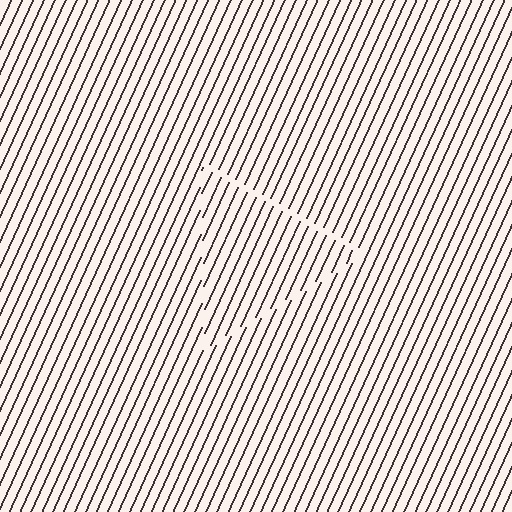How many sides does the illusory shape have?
3 sides — the line-ends trace a triangle.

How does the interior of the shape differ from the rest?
The interior of the shape contains the same grating, shifted by half a period — the contour is defined by the phase discontinuity where line-ends from the inner and outer gratings abut.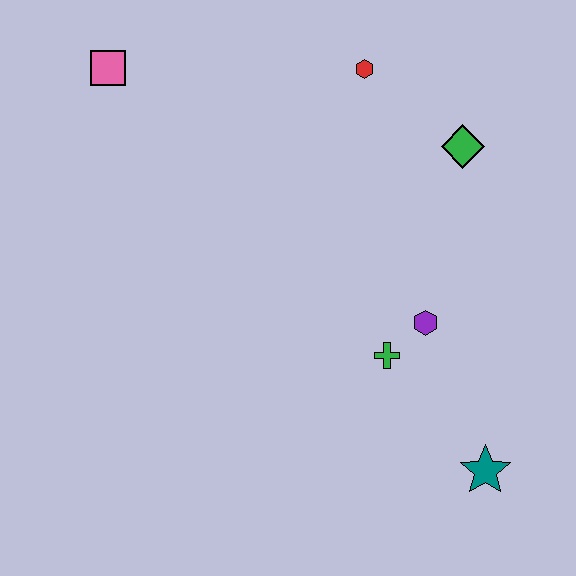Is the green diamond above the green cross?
Yes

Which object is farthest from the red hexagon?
The teal star is farthest from the red hexagon.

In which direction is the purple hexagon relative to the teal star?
The purple hexagon is above the teal star.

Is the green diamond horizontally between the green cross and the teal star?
Yes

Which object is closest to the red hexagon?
The green diamond is closest to the red hexagon.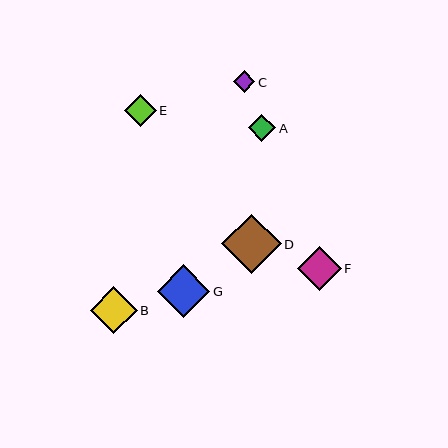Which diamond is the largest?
Diamond D is the largest with a size of approximately 59 pixels.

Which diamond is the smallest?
Diamond C is the smallest with a size of approximately 21 pixels.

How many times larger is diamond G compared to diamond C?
Diamond G is approximately 2.5 times the size of diamond C.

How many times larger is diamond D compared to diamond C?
Diamond D is approximately 2.8 times the size of diamond C.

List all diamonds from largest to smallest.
From largest to smallest: D, G, B, F, E, A, C.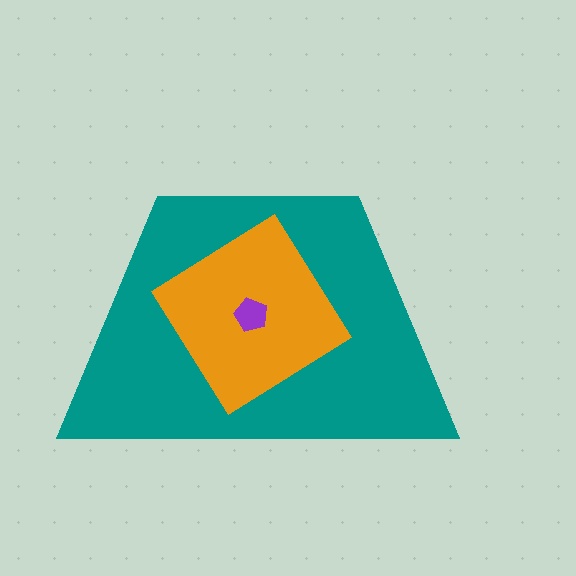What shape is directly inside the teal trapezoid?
The orange diamond.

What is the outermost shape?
The teal trapezoid.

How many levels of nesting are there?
3.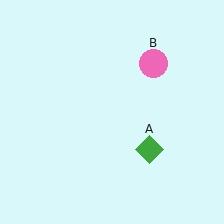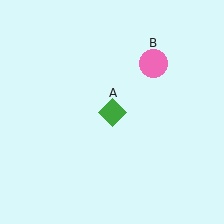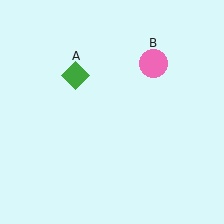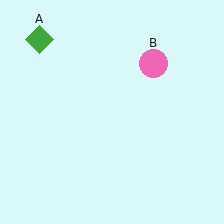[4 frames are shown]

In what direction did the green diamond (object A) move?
The green diamond (object A) moved up and to the left.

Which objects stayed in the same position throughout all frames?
Pink circle (object B) remained stationary.